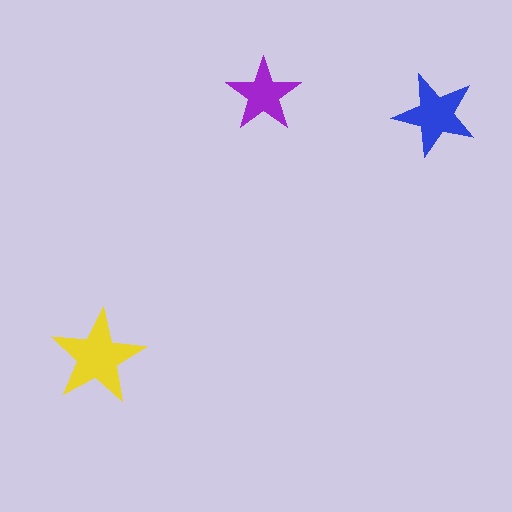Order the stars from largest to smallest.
the yellow one, the blue one, the purple one.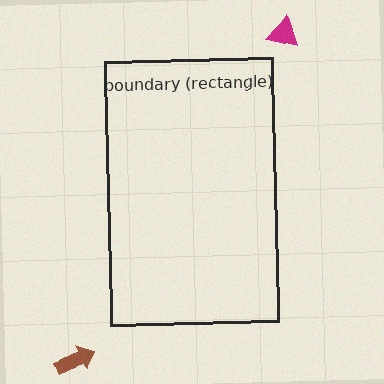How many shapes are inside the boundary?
0 inside, 2 outside.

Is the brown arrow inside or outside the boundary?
Outside.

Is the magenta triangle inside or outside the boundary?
Outside.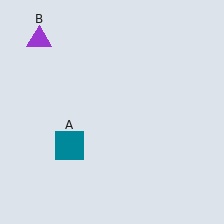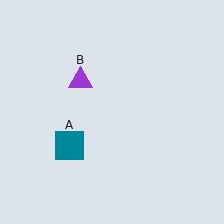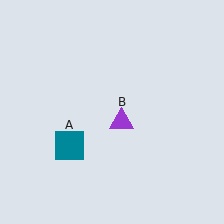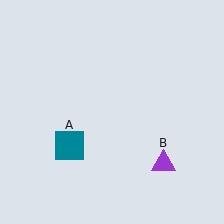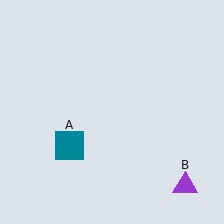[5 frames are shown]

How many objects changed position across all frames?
1 object changed position: purple triangle (object B).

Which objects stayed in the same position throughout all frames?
Teal square (object A) remained stationary.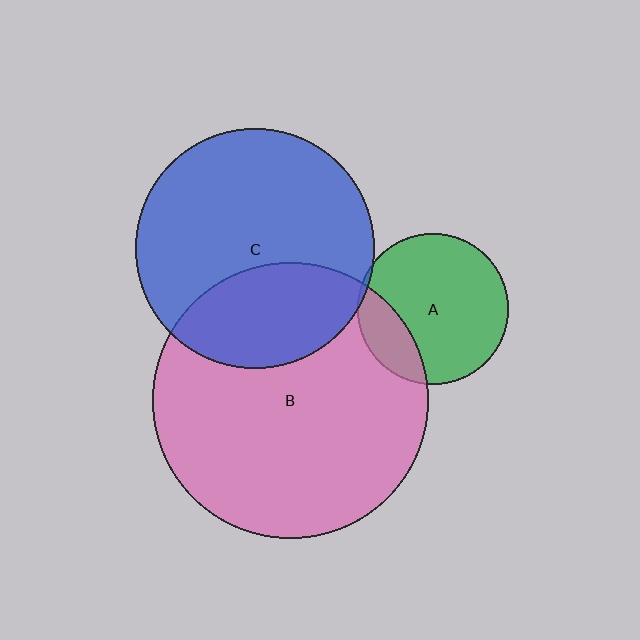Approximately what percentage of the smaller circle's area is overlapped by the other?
Approximately 20%.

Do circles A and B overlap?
Yes.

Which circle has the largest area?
Circle B (pink).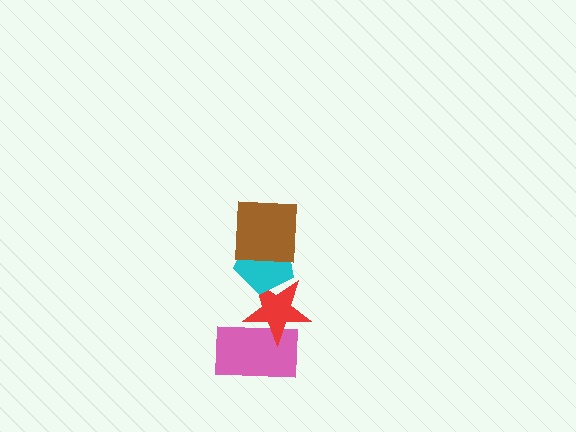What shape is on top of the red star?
The cyan pentagon is on top of the red star.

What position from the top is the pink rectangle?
The pink rectangle is 4th from the top.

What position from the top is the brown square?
The brown square is 1st from the top.